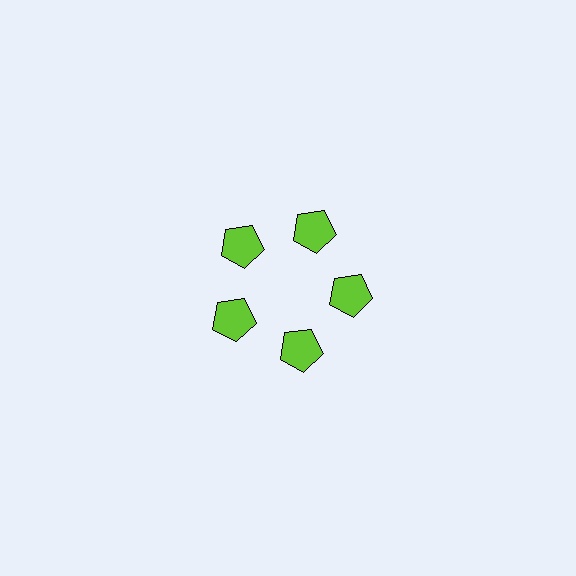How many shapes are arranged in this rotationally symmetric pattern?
There are 5 shapes, arranged in 5 groups of 1.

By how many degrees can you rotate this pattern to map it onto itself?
The pattern maps onto itself every 72 degrees of rotation.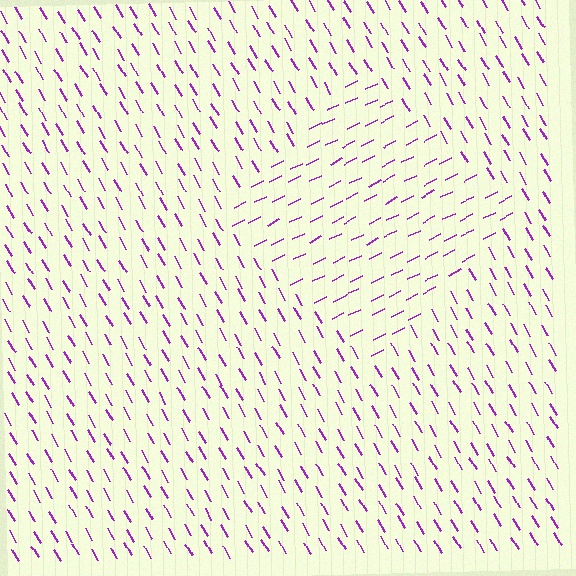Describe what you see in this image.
The image is filled with small purple line segments. A diamond region in the image has lines oriented differently from the surrounding lines, creating a visible texture boundary.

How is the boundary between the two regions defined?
The boundary is defined purely by a change in line orientation (approximately 87 degrees difference). All lines are the same color and thickness.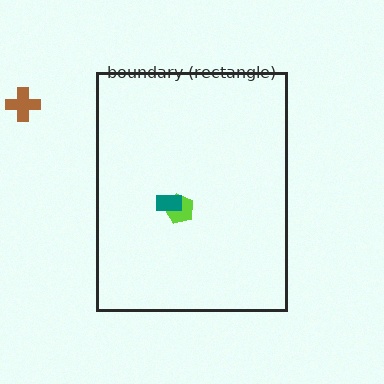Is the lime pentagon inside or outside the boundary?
Inside.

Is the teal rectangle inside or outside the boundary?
Inside.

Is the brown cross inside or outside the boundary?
Outside.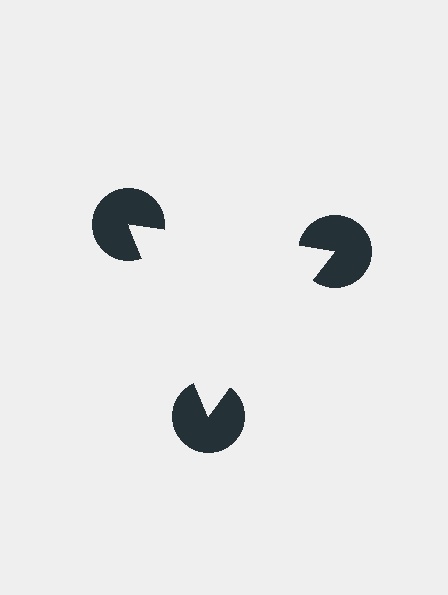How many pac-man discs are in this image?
There are 3 — one at each vertex of the illusory triangle.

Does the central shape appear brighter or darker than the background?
It typically appears slightly brighter than the background, even though no actual brightness change is drawn.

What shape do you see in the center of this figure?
An illusory triangle — its edges are inferred from the aligned wedge cuts in the pac-man discs, not physically drawn.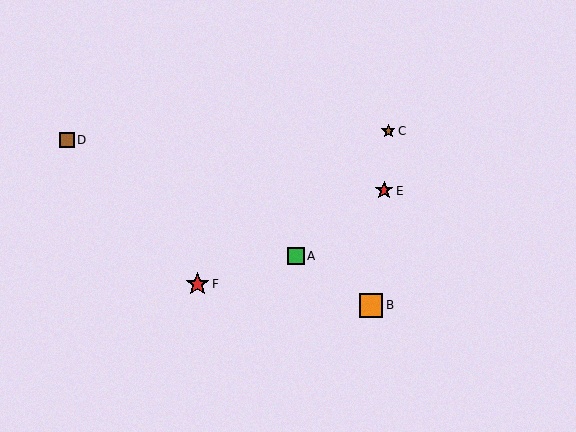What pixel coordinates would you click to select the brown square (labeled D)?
Click at (67, 140) to select the brown square D.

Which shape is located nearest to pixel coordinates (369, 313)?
The orange square (labeled B) at (371, 305) is nearest to that location.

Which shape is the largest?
The red star (labeled F) is the largest.